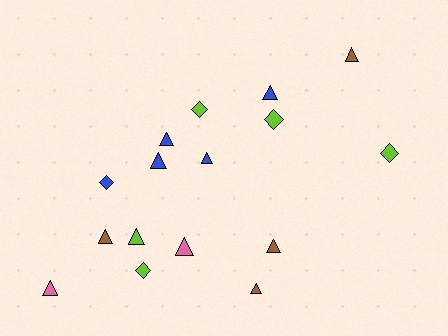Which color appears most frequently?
Lime, with 5 objects.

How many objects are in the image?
There are 16 objects.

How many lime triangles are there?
There is 1 lime triangle.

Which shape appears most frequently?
Triangle, with 11 objects.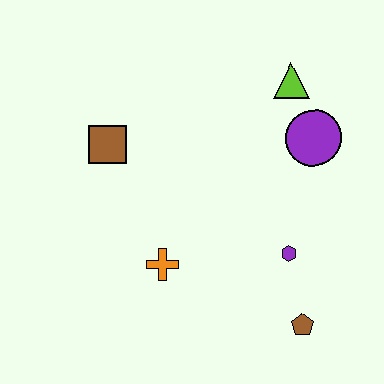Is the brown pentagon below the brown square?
Yes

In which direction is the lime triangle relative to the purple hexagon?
The lime triangle is above the purple hexagon.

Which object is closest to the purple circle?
The lime triangle is closest to the purple circle.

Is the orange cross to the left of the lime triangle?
Yes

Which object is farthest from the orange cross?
The lime triangle is farthest from the orange cross.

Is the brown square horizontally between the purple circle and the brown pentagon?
No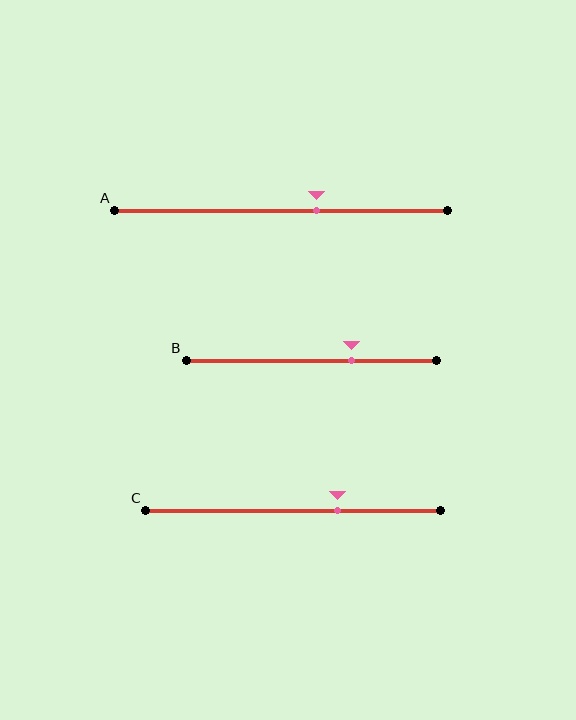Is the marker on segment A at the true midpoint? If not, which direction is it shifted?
No, the marker on segment A is shifted to the right by about 11% of the segment length.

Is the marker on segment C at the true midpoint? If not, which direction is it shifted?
No, the marker on segment C is shifted to the right by about 15% of the segment length.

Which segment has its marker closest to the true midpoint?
Segment A has its marker closest to the true midpoint.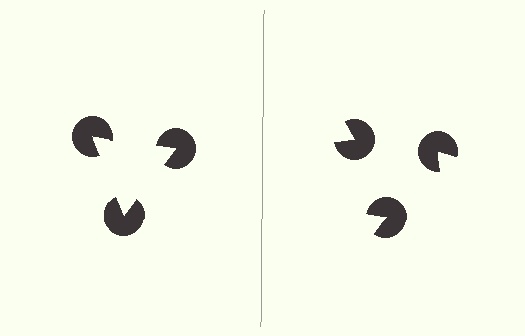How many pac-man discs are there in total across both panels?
6 — 3 on each side.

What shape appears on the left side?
An illusory triangle.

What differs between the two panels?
The pac-man discs are positioned identically on both sides; only the wedge orientations differ. On the left they align to a triangle; on the right they are misaligned.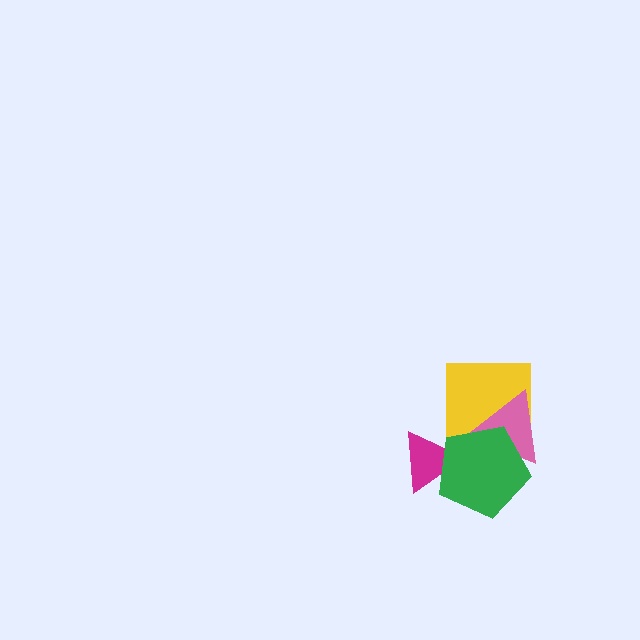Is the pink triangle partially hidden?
Yes, it is partially covered by another shape.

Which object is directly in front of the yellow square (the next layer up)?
The pink triangle is directly in front of the yellow square.